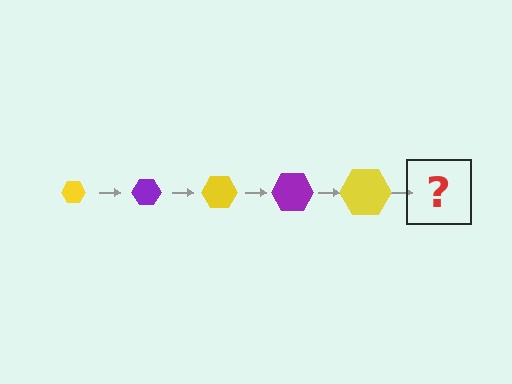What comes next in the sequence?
The next element should be a purple hexagon, larger than the previous one.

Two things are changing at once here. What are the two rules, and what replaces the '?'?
The two rules are that the hexagon grows larger each step and the color cycles through yellow and purple. The '?' should be a purple hexagon, larger than the previous one.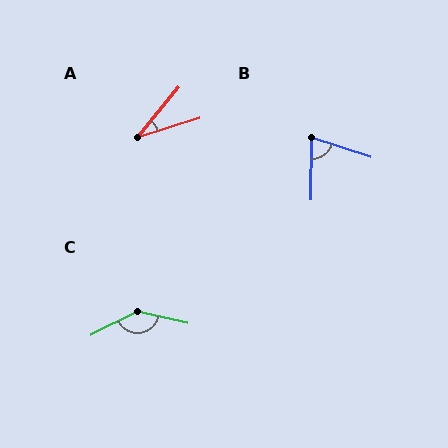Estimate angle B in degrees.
Approximately 72 degrees.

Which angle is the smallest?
A, at approximately 34 degrees.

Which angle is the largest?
C, at approximately 140 degrees.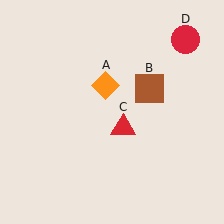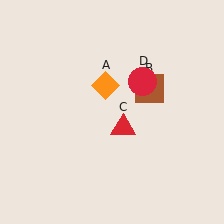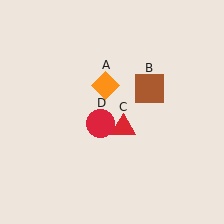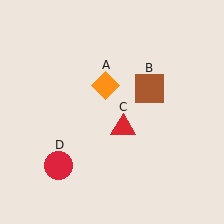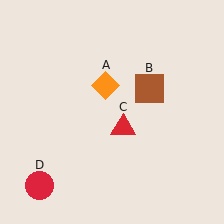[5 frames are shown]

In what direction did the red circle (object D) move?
The red circle (object D) moved down and to the left.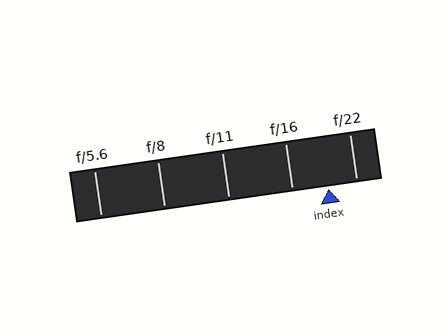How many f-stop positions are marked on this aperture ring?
There are 5 f-stop positions marked.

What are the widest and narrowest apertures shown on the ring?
The widest aperture shown is f/5.6 and the narrowest is f/22.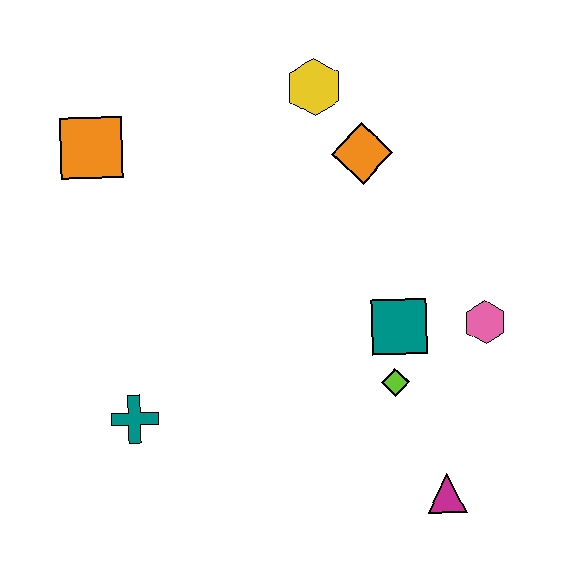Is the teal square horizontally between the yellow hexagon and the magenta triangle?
Yes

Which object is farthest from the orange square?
The magenta triangle is farthest from the orange square.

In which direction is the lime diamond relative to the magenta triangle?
The lime diamond is above the magenta triangle.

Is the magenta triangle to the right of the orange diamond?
Yes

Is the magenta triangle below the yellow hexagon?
Yes